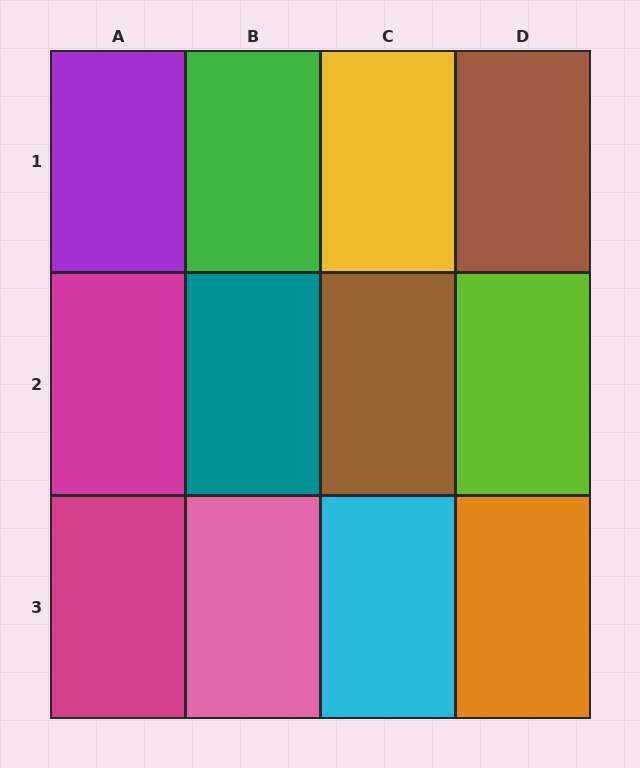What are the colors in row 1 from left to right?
Purple, green, yellow, brown.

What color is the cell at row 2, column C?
Brown.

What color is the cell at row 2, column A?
Magenta.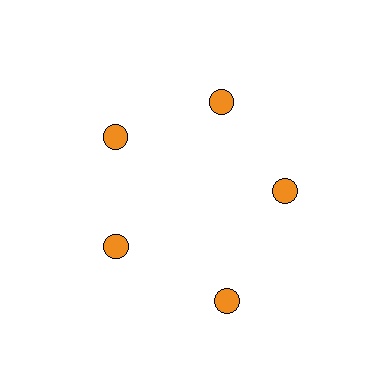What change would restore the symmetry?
The symmetry would be restored by moving it inward, back onto the ring so that all 5 circles sit at equal angles and equal distance from the center.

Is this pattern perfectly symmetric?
No. The 5 orange circles are arranged in a ring, but one element near the 5 o'clock position is pushed outward from the center, breaking the 5-fold rotational symmetry.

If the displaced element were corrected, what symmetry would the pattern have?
It would have 5-fold rotational symmetry — the pattern would map onto itself every 72 degrees.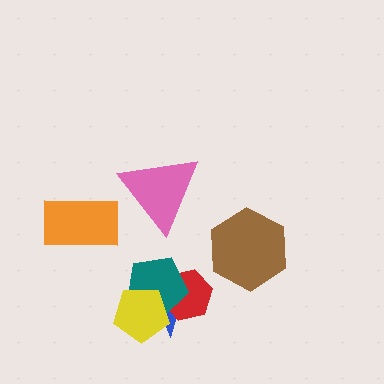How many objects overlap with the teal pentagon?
3 objects overlap with the teal pentagon.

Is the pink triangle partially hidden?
No, no other shape covers it.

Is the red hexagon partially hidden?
Yes, it is partially covered by another shape.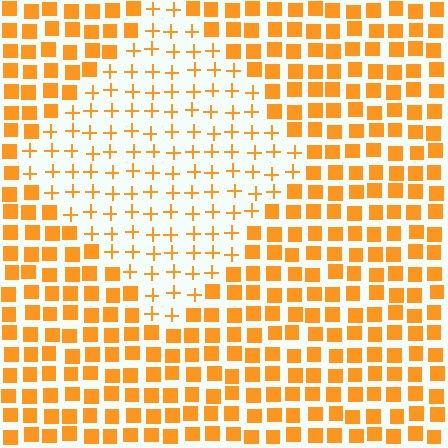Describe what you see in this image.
The image is filled with small orange elements arranged in a uniform grid. A diamond-shaped region contains plus signs, while the surrounding area contains squares. The boundary is defined purely by the change in element shape.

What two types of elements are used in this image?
The image uses plus signs inside the diamond region and squares outside it.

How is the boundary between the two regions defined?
The boundary is defined by a change in element shape: plus signs inside vs. squares outside. All elements share the same color and spacing.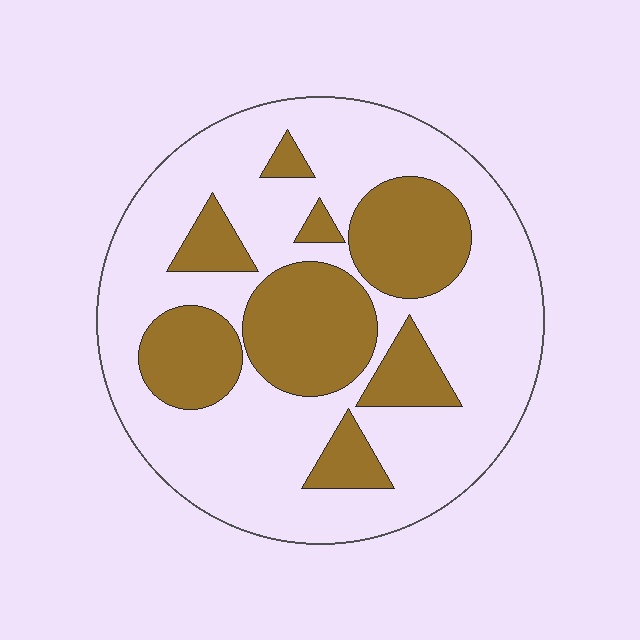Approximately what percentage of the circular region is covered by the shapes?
Approximately 30%.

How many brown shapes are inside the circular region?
8.